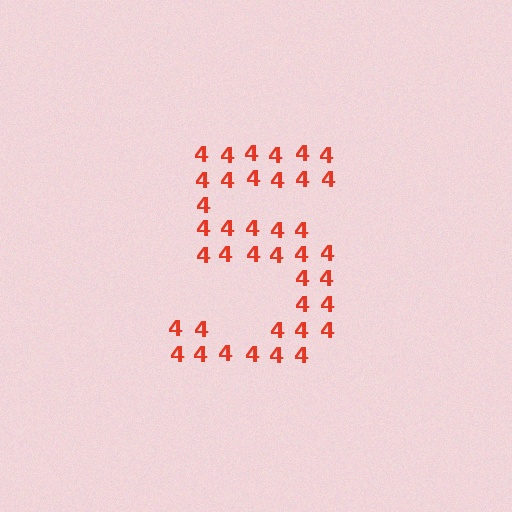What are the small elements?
The small elements are digit 4's.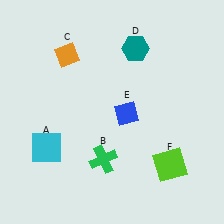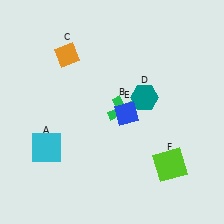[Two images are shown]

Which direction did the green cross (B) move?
The green cross (B) moved up.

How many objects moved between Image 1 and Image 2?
2 objects moved between the two images.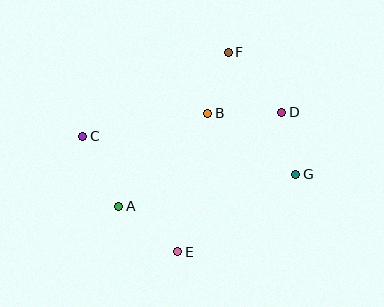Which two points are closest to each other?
Points D and G are closest to each other.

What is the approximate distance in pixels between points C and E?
The distance between C and E is approximately 150 pixels.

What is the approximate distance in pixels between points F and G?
The distance between F and G is approximately 139 pixels.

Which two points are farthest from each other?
Points C and G are farthest from each other.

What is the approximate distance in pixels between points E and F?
The distance between E and F is approximately 206 pixels.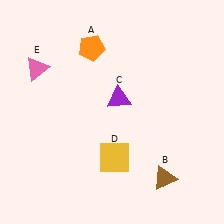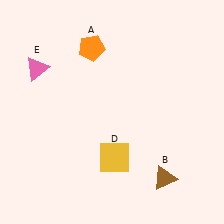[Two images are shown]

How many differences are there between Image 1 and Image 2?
There is 1 difference between the two images.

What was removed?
The purple triangle (C) was removed in Image 2.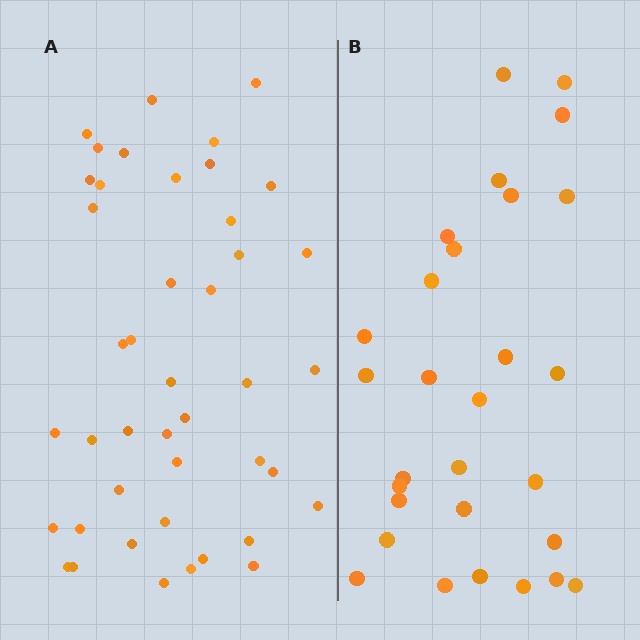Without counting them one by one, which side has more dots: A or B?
Region A (the left region) has more dots.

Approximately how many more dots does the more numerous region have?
Region A has approximately 15 more dots than region B.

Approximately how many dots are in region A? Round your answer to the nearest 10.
About 40 dots. (The exact count is 43, which rounds to 40.)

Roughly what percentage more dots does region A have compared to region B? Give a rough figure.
About 50% more.